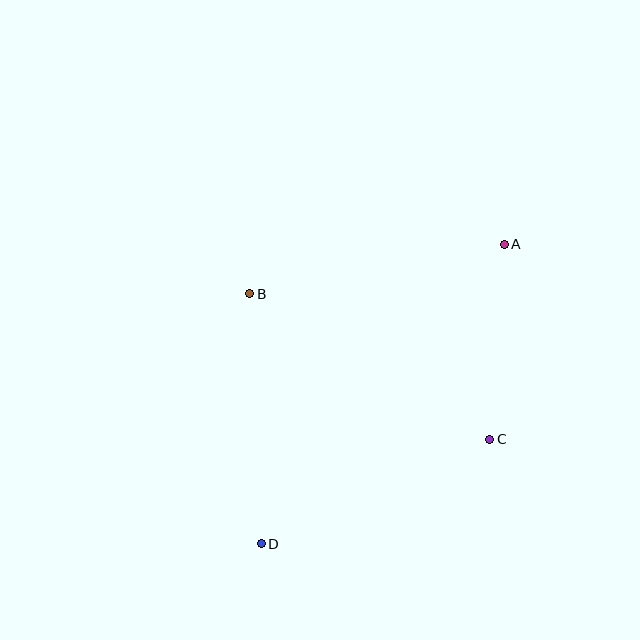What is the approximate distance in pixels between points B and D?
The distance between B and D is approximately 250 pixels.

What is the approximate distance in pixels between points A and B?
The distance between A and B is approximately 259 pixels.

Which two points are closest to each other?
Points A and C are closest to each other.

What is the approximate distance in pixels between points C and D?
The distance between C and D is approximately 251 pixels.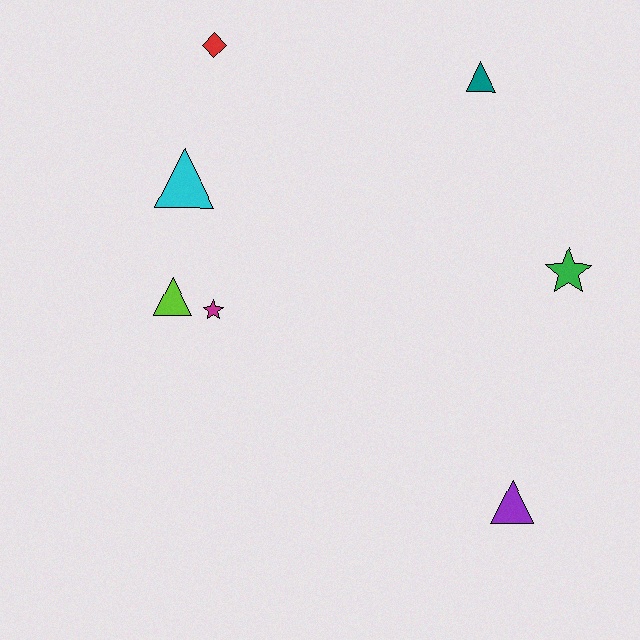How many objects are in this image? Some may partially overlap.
There are 7 objects.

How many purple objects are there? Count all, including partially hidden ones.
There is 1 purple object.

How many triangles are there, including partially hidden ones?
There are 4 triangles.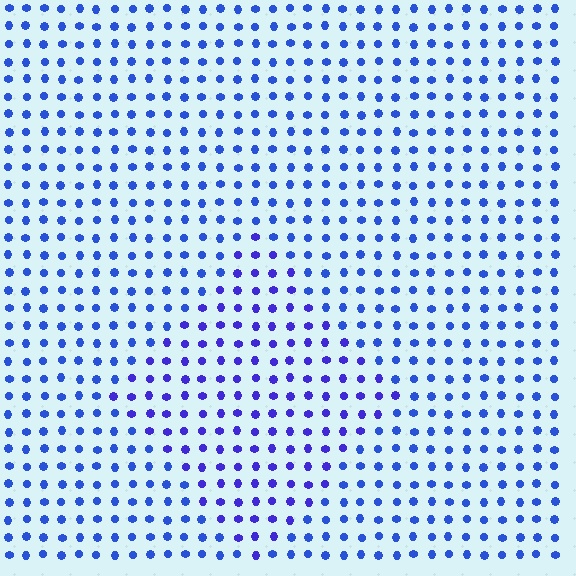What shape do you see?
I see a diamond.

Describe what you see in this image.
The image is filled with small blue elements in a uniform arrangement. A diamond-shaped region is visible where the elements are tinted to a slightly different hue, forming a subtle color boundary.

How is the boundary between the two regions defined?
The boundary is defined purely by a slight shift in hue (about 23 degrees). Spacing, size, and orientation are identical on both sides.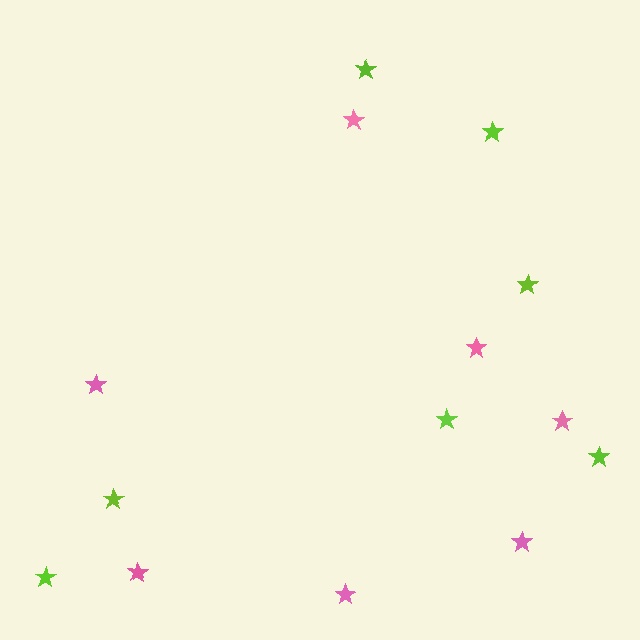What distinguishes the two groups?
There are 2 groups: one group of pink stars (7) and one group of lime stars (7).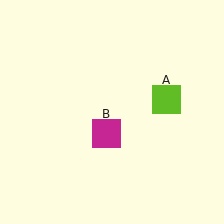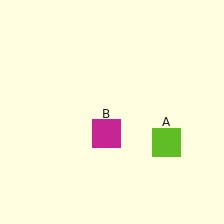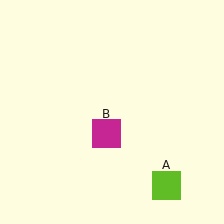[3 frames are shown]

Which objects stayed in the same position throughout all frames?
Magenta square (object B) remained stationary.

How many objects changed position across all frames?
1 object changed position: lime square (object A).